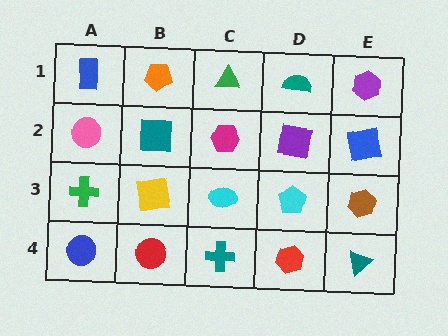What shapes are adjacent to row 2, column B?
An orange pentagon (row 1, column B), a yellow square (row 3, column B), a pink circle (row 2, column A), a magenta hexagon (row 2, column C).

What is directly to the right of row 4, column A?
A red circle.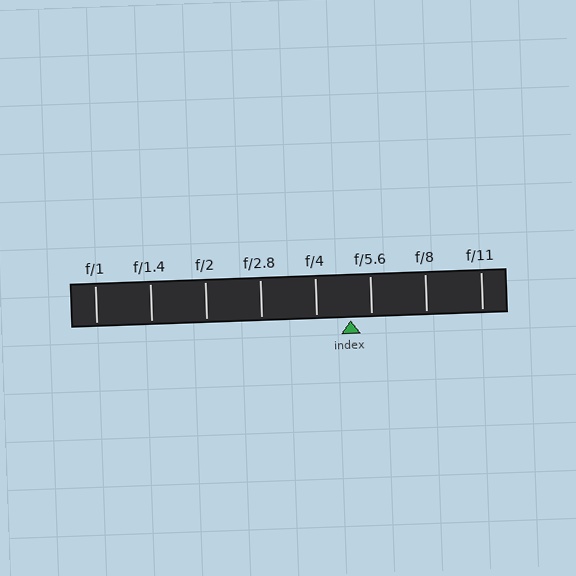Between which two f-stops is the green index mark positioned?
The index mark is between f/4 and f/5.6.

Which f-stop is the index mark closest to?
The index mark is closest to f/5.6.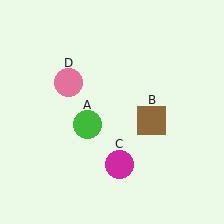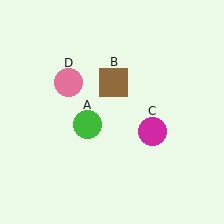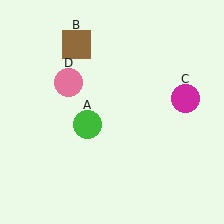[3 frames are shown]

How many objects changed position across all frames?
2 objects changed position: brown square (object B), magenta circle (object C).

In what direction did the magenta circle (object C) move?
The magenta circle (object C) moved up and to the right.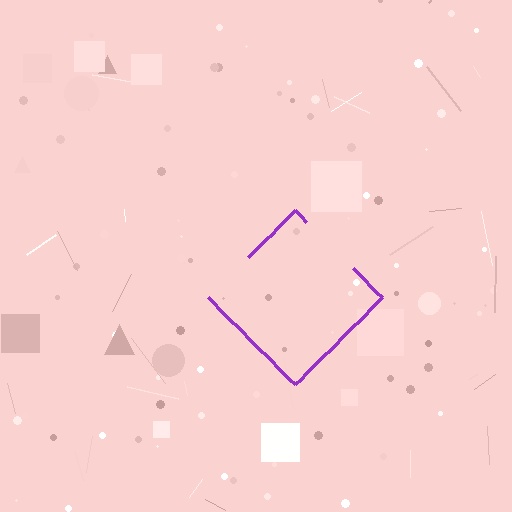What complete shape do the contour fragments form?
The contour fragments form a diamond.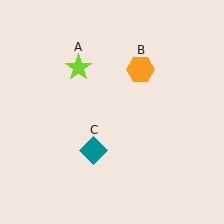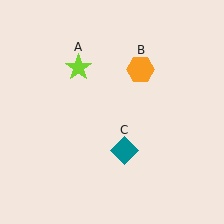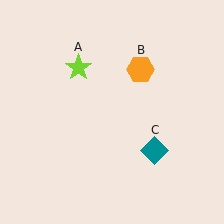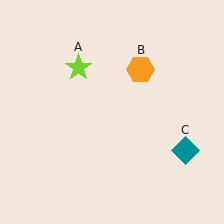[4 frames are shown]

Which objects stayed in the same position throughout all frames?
Lime star (object A) and orange hexagon (object B) remained stationary.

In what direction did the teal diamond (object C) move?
The teal diamond (object C) moved right.